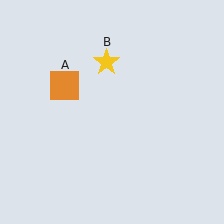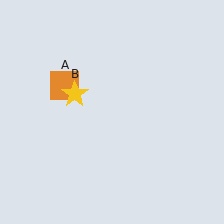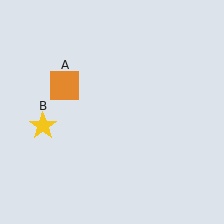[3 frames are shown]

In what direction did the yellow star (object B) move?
The yellow star (object B) moved down and to the left.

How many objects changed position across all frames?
1 object changed position: yellow star (object B).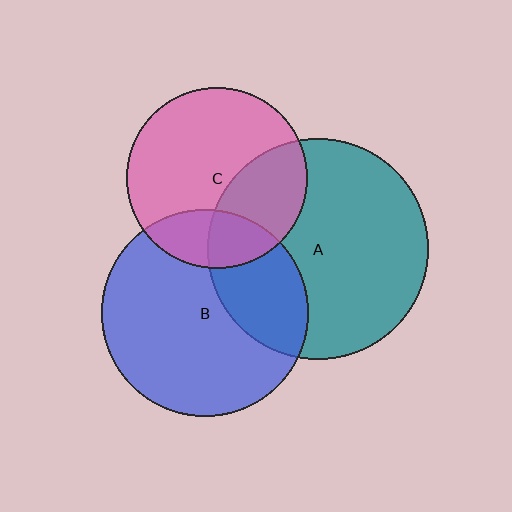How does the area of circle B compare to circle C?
Approximately 1.3 times.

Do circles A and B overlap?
Yes.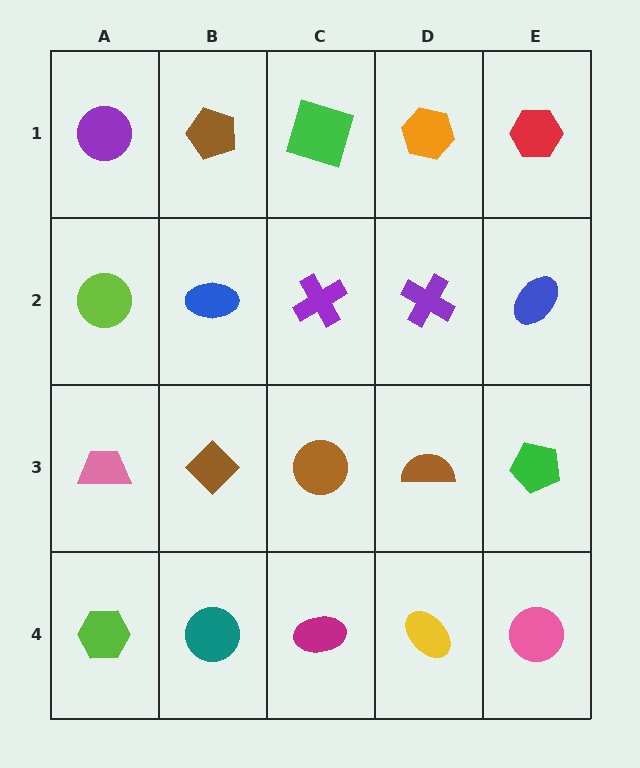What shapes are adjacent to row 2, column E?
A red hexagon (row 1, column E), a green pentagon (row 3, column E), a purple cross (row 2, column D).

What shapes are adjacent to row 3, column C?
A purple cross (row 2, column C), a magenta ellipse (row 4, column C), a brown diamond (row 3, column B), a brown semicircle (row 3, column D).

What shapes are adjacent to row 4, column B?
A brown diamond (row 3, column B), a lime hexagon (row 4, column A), a magenta ellipse (row 4, column C).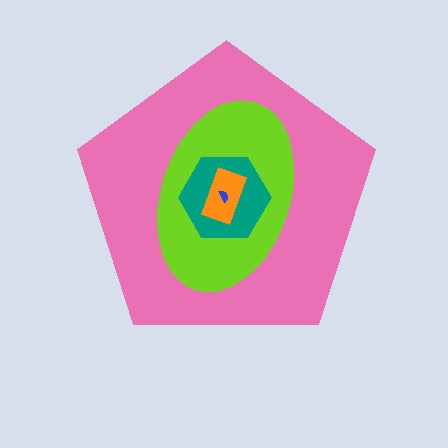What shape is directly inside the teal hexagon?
The orange rectangle.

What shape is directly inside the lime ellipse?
The teal hexagon.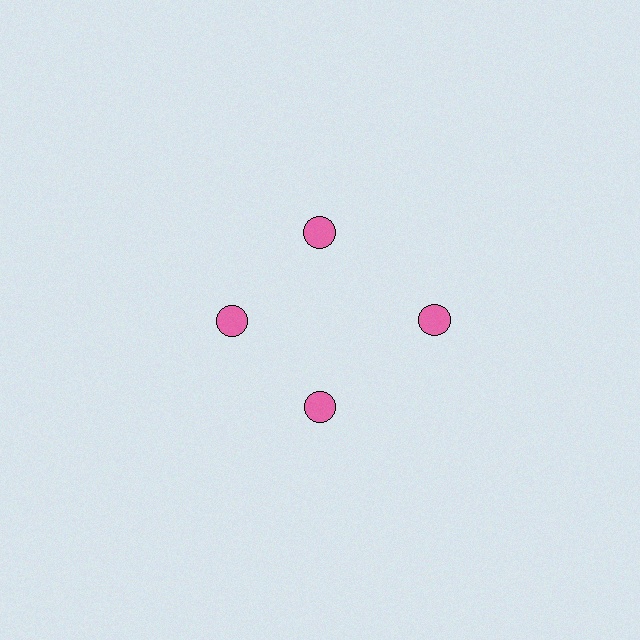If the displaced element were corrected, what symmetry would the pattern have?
It would have 4-fold rotational symmetry — the pattern would map onto itself every 90 degrees.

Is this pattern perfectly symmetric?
No. The 4 pink circles are arranged in a ring, but one element near the 3 o'clock position is pushed outward from the center, breaking the 4-fold rotational symmetry.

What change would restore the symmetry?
The symmetry would be restored by moving it inward, back onto the ring so that all 4 circles sit at equal angles and equal distance from the center.